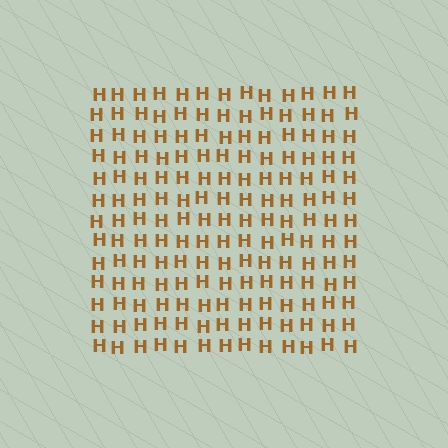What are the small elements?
The small elements are letter H's.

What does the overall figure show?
The overall figure shows a square.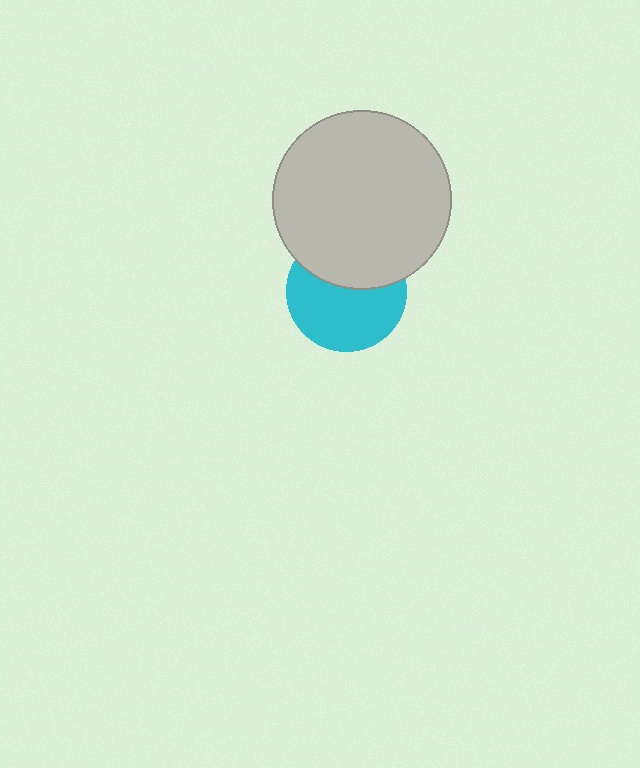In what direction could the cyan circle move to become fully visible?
The cyan circle could move down. That would shift it out from behind the light gray circle entirely.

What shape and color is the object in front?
The object in front is a light gray circle.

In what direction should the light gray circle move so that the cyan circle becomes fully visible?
The light gray circle should move up. That is the shortest direction to clear the overlap and leave the cyan circle fully visible.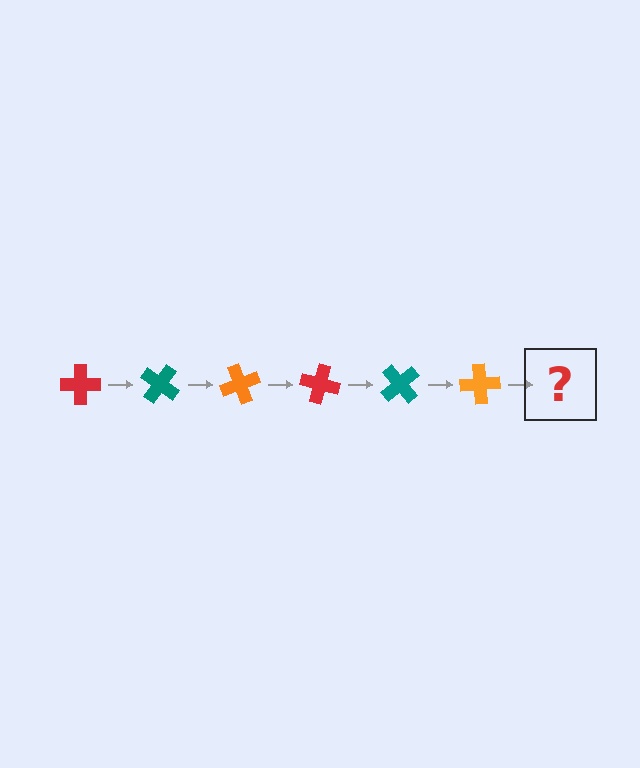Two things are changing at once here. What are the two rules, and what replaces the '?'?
The two rules are that it rotates 35 degrees each step and the color cycles through red, teal, and orange. The '?' should be a red cross, rotated 210 degrees from the start.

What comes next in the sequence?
The next element should be a red cross, rotated 210 degrees from the start.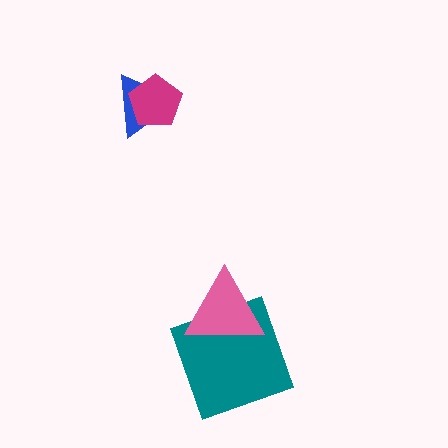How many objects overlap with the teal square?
1 object overlaps with the teal square.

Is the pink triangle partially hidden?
No, no other shape covers it.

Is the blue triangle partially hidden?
Yes, it is partially covered by another shape.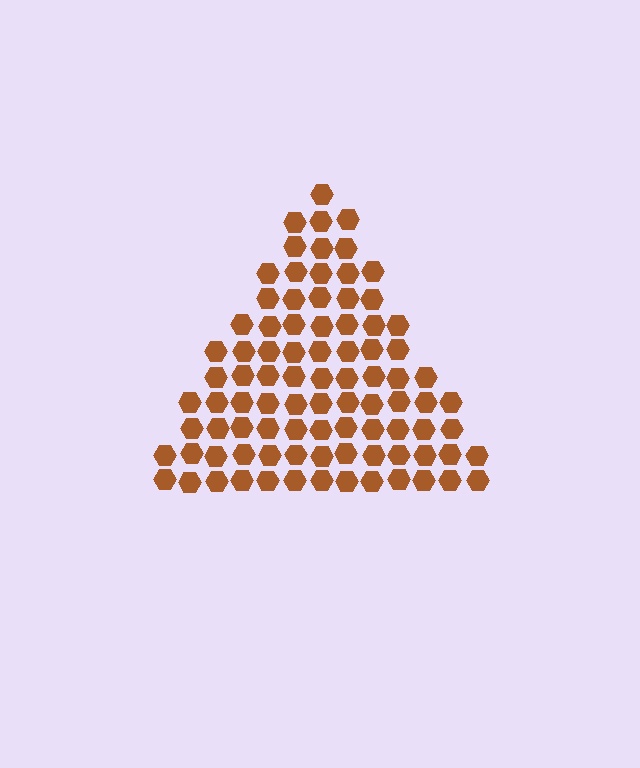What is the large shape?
The large shape is a triangle.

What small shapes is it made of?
It is made of small hexagons.